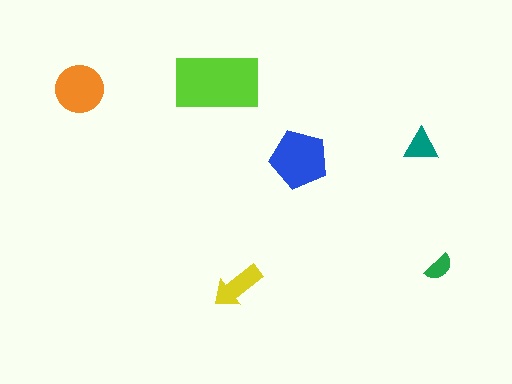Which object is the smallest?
The green semicircle.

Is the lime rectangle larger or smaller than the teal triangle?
Larger.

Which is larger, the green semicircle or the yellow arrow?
The yellow arrow.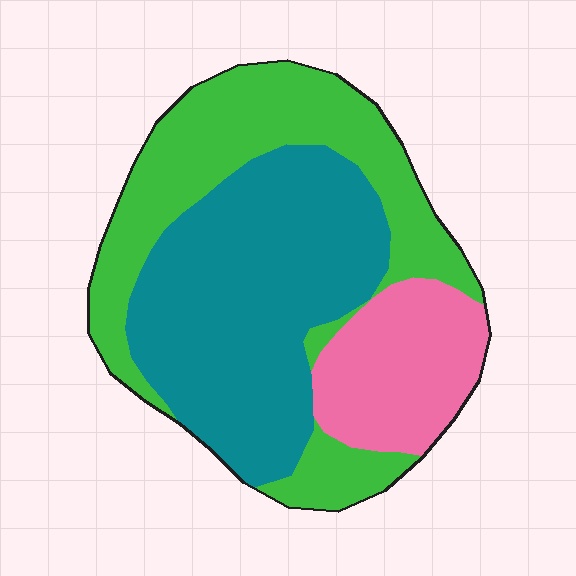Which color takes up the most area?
Teal, at roughly 45%.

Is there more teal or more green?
Teal.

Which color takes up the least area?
Pink, at roughly 20%.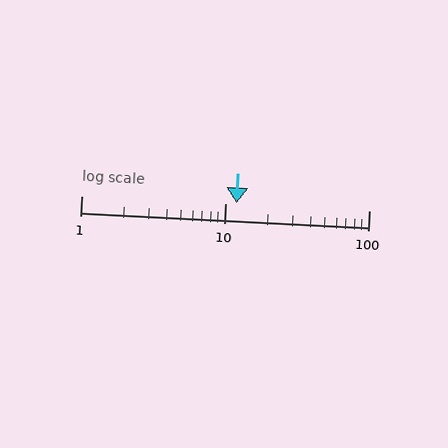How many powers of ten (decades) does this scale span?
The scale spans 2 decades, from 1 to 100.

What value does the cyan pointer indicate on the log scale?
The pointer indicates approximately 12.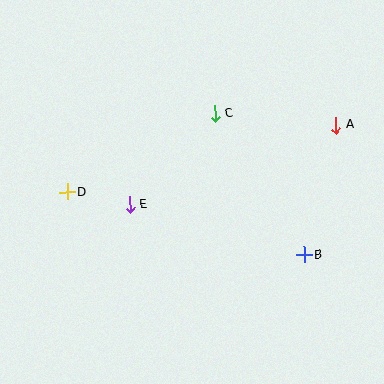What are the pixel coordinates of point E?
Point E is at (130, 204).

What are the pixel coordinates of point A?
Point A is at (336, 125).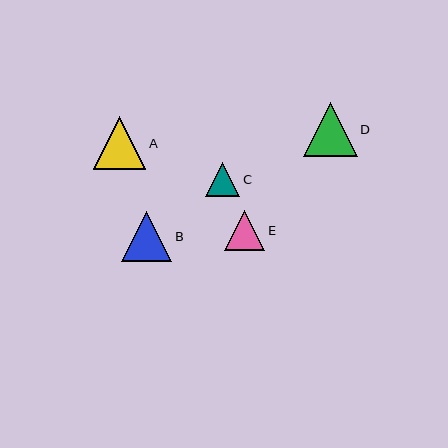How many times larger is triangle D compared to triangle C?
Triangle D is approximately 1.5 times the size of triangle C.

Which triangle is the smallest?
Triangle C is the smallest with a size of approximately 35 pixels.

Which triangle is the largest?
Triangle D is the largest with a size of approximately 54 pixels.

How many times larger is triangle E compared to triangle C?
Triangle E is approximately 1.2 times the size of triangle C.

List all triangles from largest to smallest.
From largest to smallest: D, A, B, E, C.